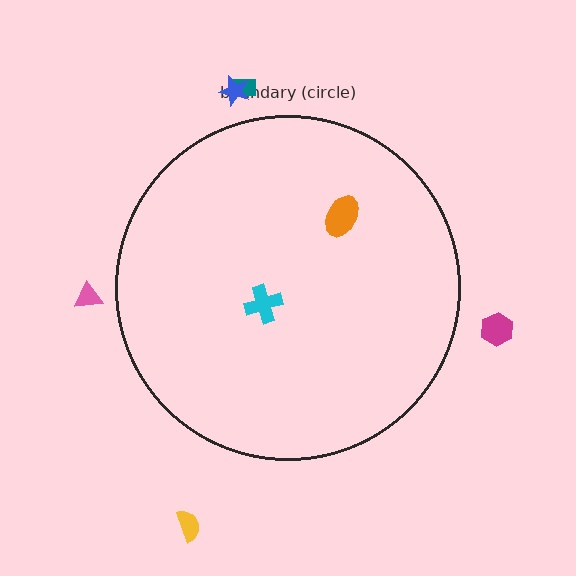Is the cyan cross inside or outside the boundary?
Inside.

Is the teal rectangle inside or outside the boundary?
Outside.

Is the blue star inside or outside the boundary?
Outside.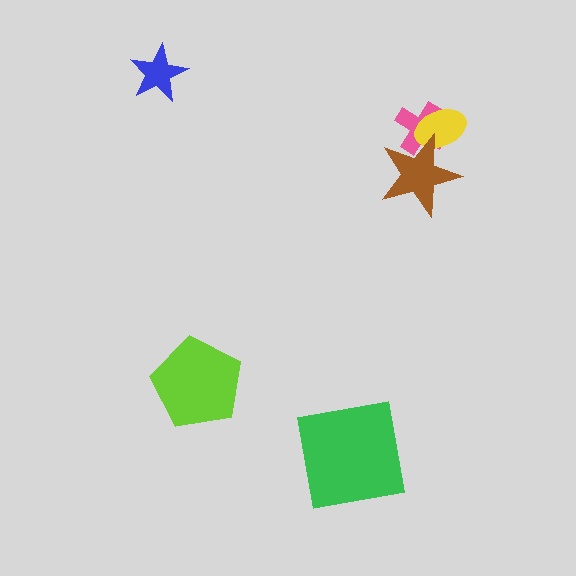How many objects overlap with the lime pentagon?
0 objects overlap with the lime pentagon.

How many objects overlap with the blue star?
0 objects overlap with the blue star.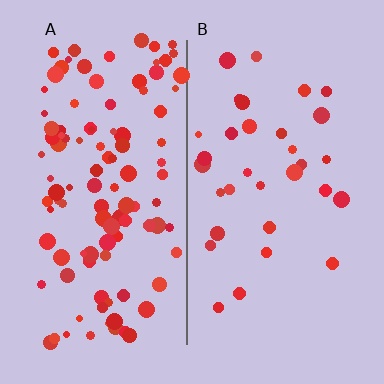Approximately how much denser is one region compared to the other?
Approximately 3.4× — region A over region B.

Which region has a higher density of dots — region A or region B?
A (the left).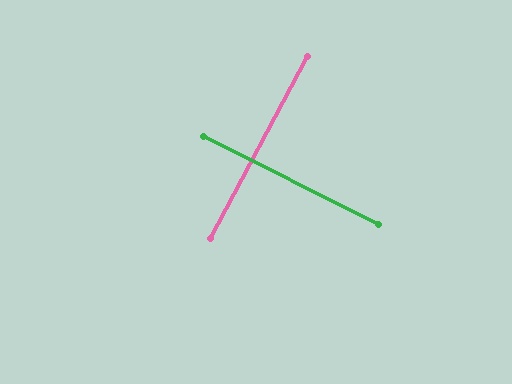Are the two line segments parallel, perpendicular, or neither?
Perpendicular — they meet at approximately 89°.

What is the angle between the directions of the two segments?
Approximately 89 degrees.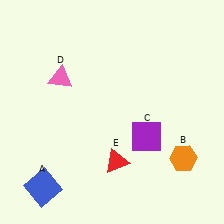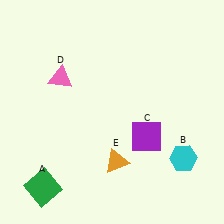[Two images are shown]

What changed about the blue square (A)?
In Image 1, A is blue. In Image 2, it changed to green.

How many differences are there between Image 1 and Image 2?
There are 3 differences between the two images.